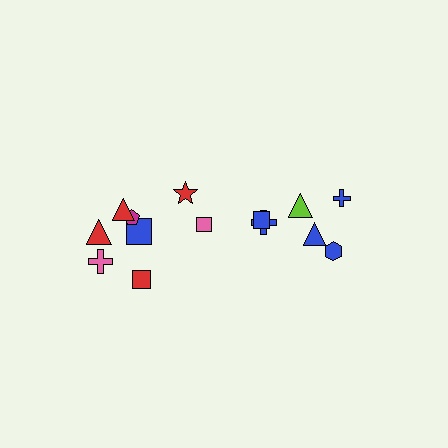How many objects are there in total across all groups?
There are 14 objects.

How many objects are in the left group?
There are 8 objects.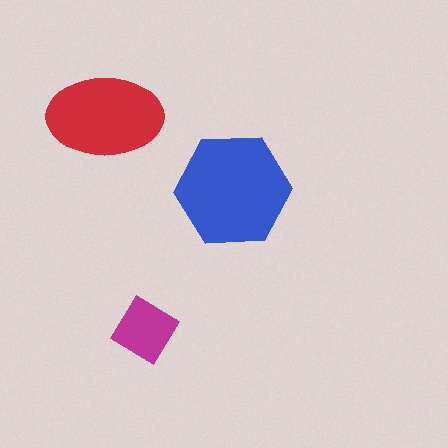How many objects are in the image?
There are 3 objects in the image.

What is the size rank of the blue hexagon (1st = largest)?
1st.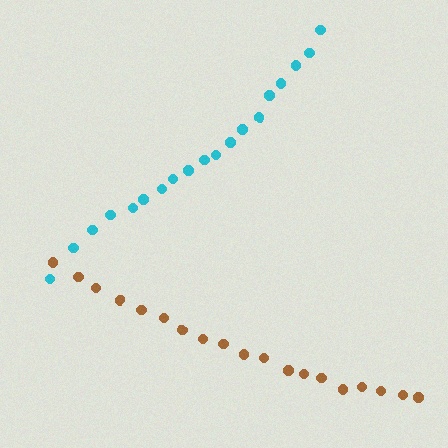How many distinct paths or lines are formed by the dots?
There are 2 distinct paths.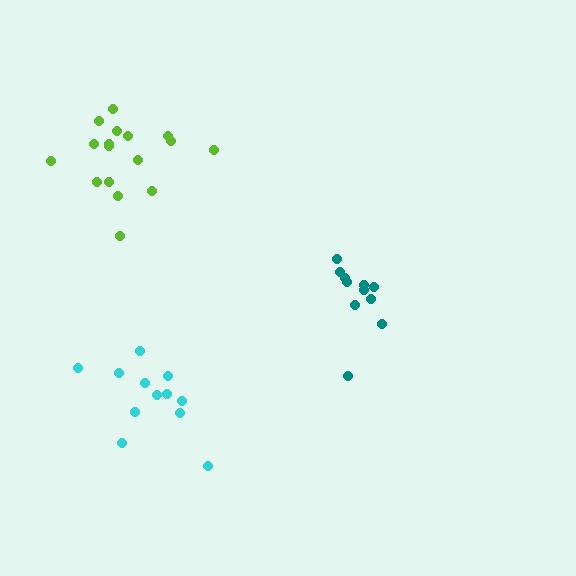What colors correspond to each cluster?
The clusters are colored: cyan, teal, lime.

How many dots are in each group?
Group 1: 12 dots, Group 2: 11 dots, Group 3: 17 dots (40 total).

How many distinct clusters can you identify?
There are 3 distinct clusters.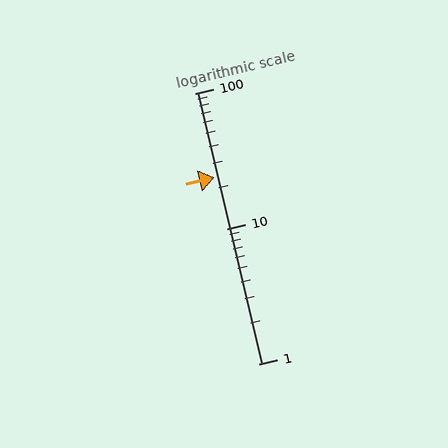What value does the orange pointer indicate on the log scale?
The pointer indicates approximately 24.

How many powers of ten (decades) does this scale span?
The scale spans 2 decades, from 1 to 100.